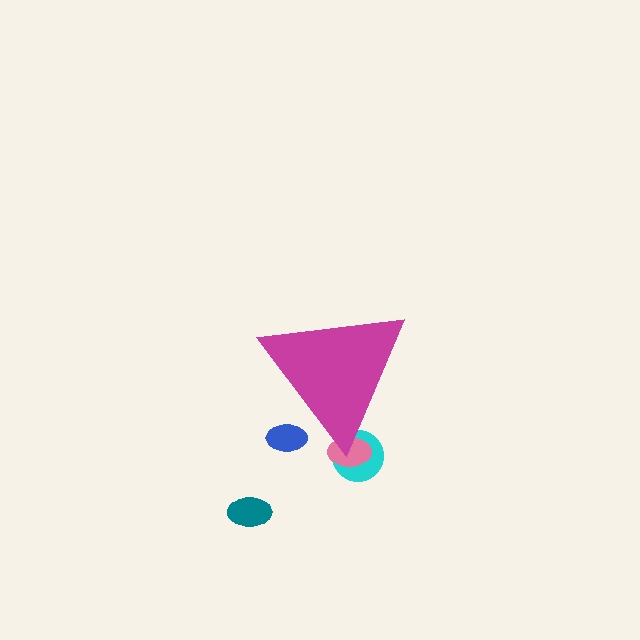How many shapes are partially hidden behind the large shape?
3 shapes are partially hidden.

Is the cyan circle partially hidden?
Yes, the cyan circle is partially hidden behind the magenta triangle.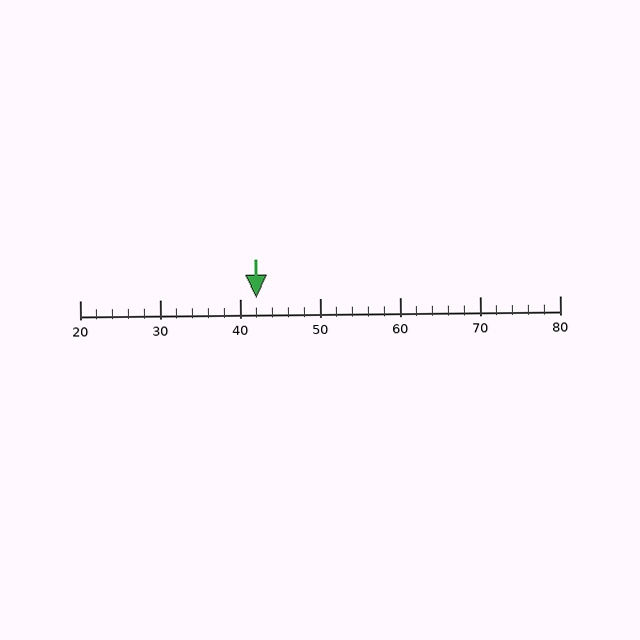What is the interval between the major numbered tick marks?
The major tick marks are spaced 10 units apart.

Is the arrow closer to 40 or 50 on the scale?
The arrow is closer to 40.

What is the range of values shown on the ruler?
The ruler shows values from 20 to 80.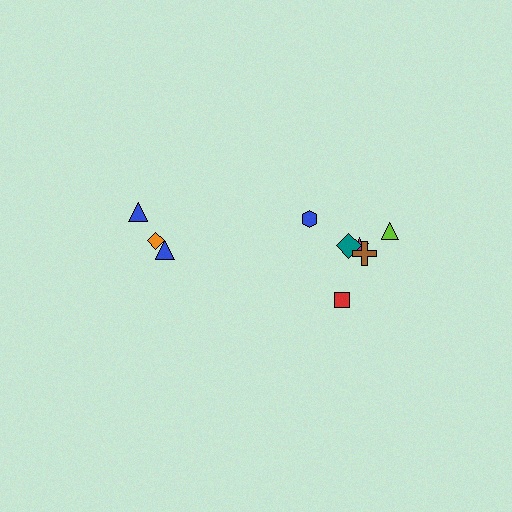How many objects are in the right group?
There are 6 objects.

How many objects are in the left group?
There are 3 objects.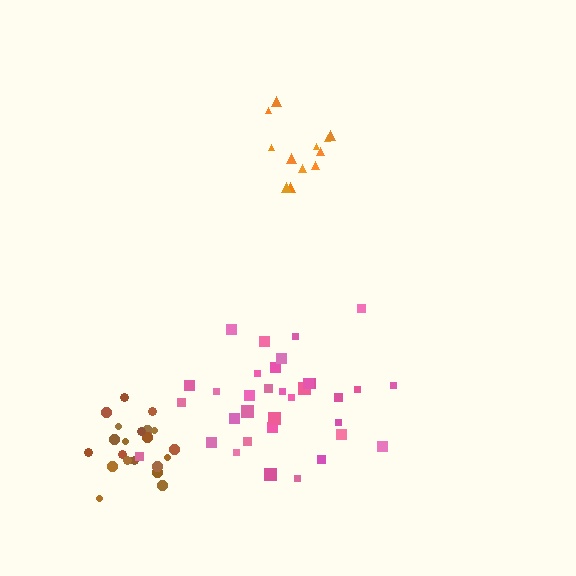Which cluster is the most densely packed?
Brown.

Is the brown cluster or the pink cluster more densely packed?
Brown.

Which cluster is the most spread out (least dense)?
Pink.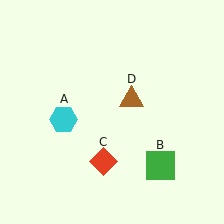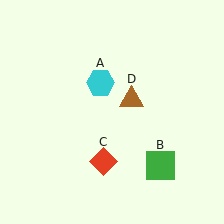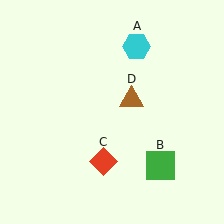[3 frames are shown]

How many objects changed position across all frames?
1 object changed position: cyan hexagon (object A).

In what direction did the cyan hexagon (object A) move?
The cyan hexagon (object A) moved up and to the right.